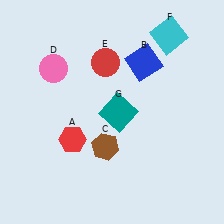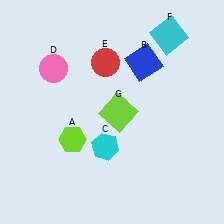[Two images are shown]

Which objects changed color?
A changed from red to lime. C changed from brown to cyan. G changed from teal to lime.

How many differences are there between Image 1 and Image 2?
There are 3 differences between the two images.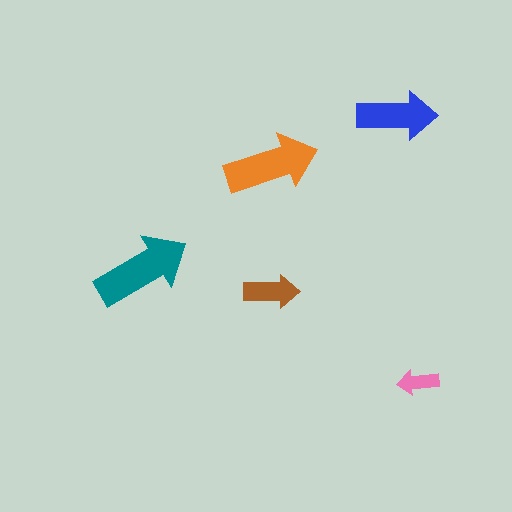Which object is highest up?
The blue arrow is topmost.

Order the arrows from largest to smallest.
the teal one, the orange one, the blue one, the brown one, the pink one.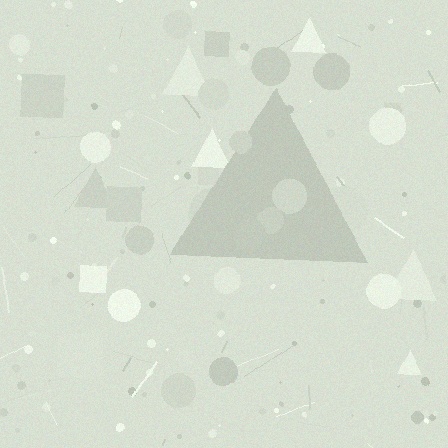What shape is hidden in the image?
A triangle is hidden in the image.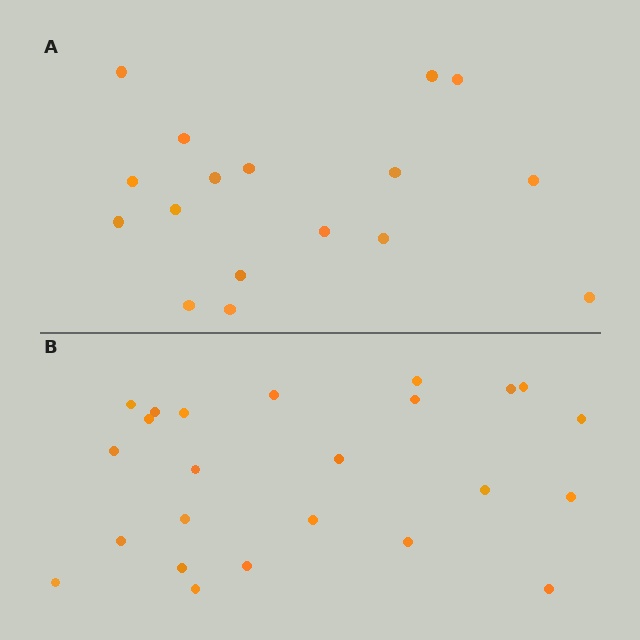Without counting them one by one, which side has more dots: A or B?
Region B (the bottom region) has more dots.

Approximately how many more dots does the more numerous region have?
Region B has roughly 8 or so more dots than region A.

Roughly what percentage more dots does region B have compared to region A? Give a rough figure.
About 40% more.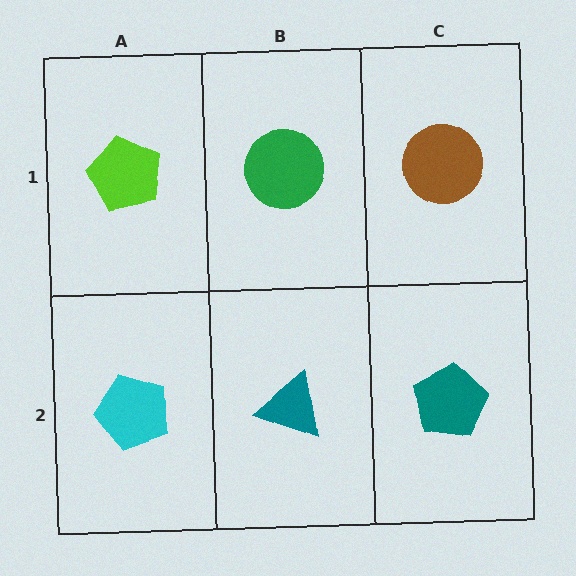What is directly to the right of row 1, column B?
A brown circle.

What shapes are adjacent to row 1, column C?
A teal pentagon (row 2, column C), a green circle (row 1, column B).